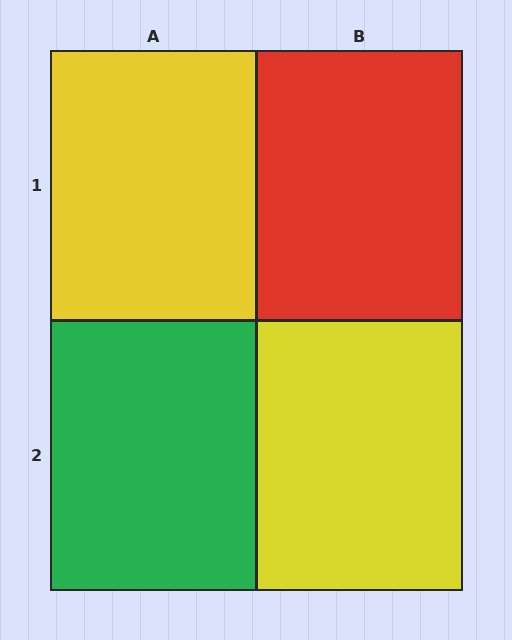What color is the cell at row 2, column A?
Green.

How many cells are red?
1 cell is red.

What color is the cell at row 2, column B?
Yellow.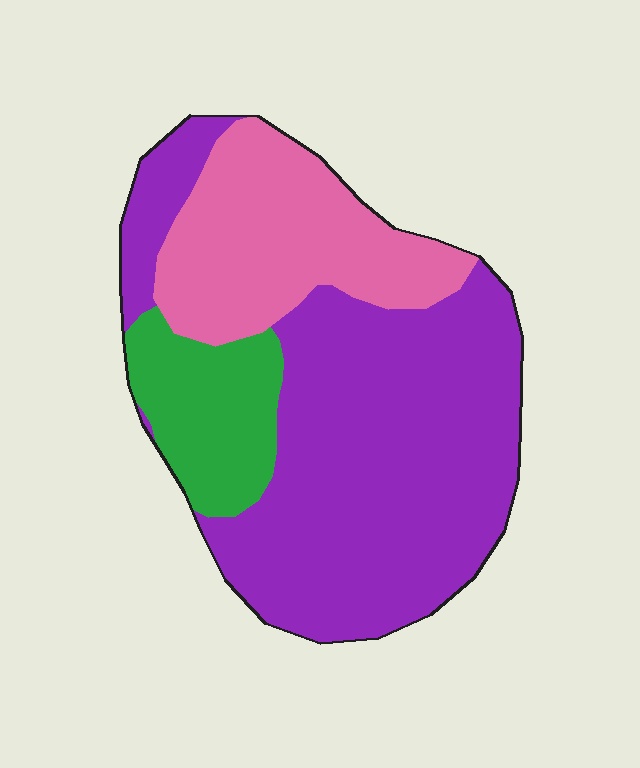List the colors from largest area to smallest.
From largest to smallest: purple, pink, green.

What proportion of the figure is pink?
Pink takes up about one quarter (1/4) of the figure.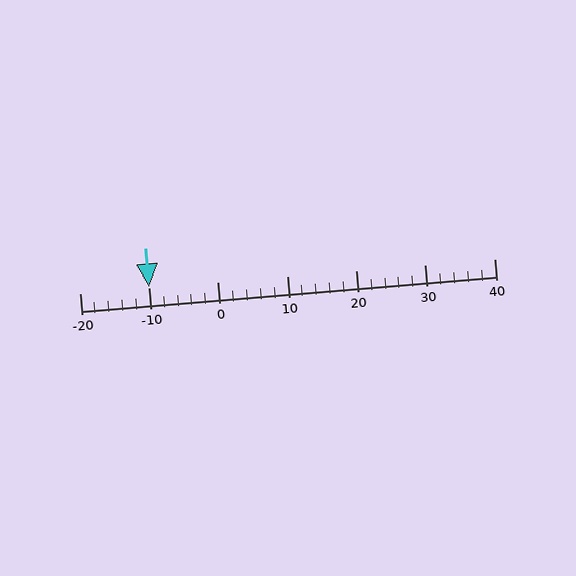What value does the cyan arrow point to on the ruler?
The cyan arrow points to approximately -10.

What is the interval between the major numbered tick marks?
The major tick marks are spaced 10 units apart.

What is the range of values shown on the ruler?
The ruler shows values from -20 to 40.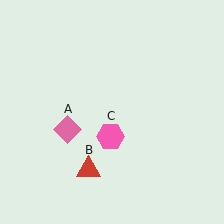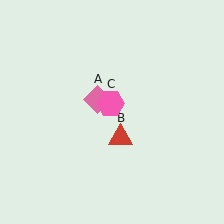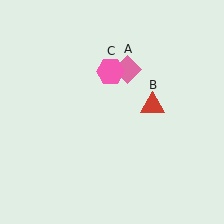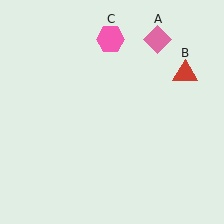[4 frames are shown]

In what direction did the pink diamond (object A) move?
The pink diamond (object A) moved up and to the right.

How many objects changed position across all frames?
3 objects changed position: pink diamond (object A), red triangle (object B), pink hexagon (object C).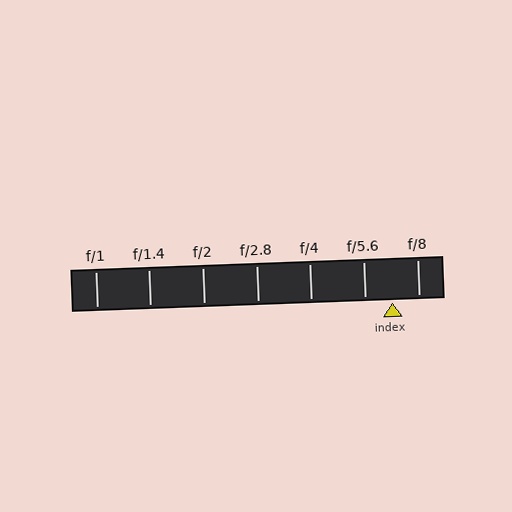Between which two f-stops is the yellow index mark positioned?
The index mark is between f/5.6 and f/8.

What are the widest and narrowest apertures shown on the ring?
The widest aperture shown is f/1 and the narrowest is f/8.